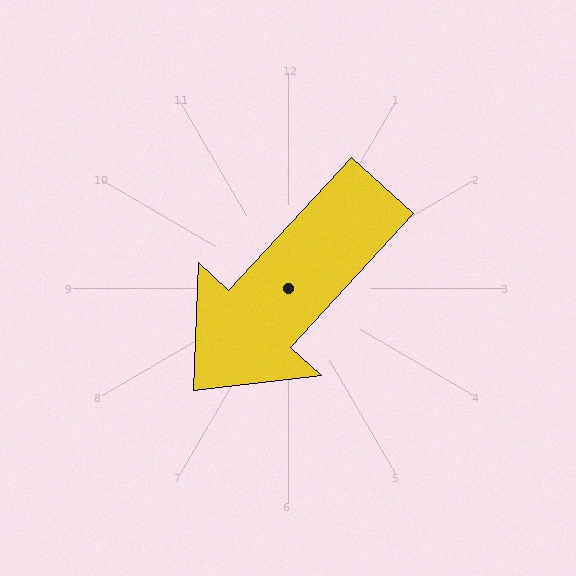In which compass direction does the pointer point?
Southwest.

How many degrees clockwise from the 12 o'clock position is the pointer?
Approximately 223 degrees.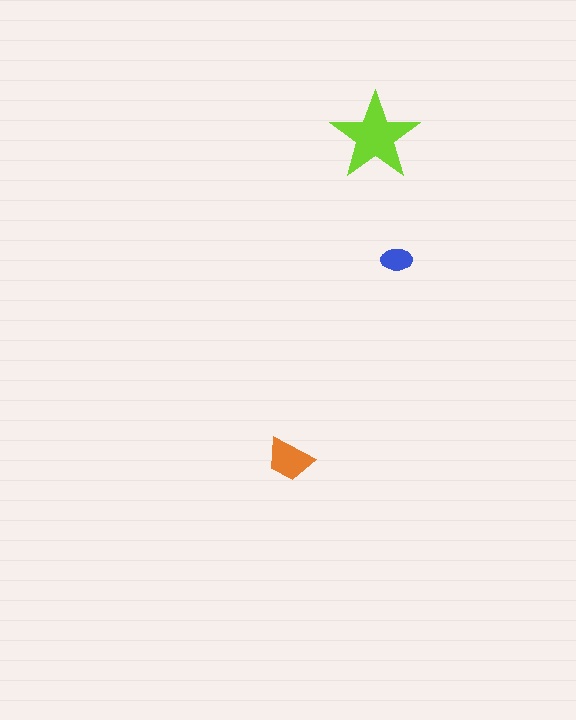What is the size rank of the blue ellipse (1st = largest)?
3rd.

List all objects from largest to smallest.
The lime star, the orange trapezoid, the blue ellipse.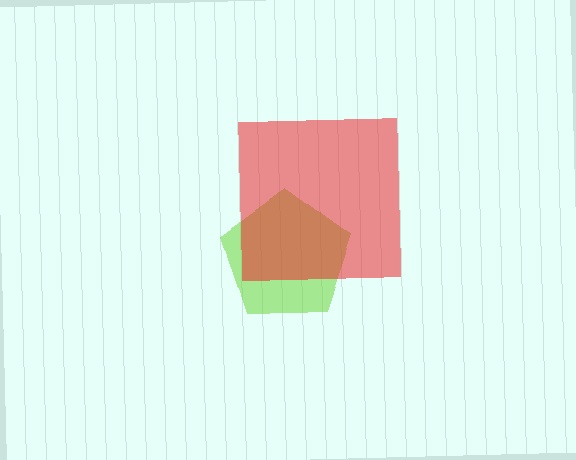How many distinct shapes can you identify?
There are 2 distinct shapes: a lime pentagon, a red square.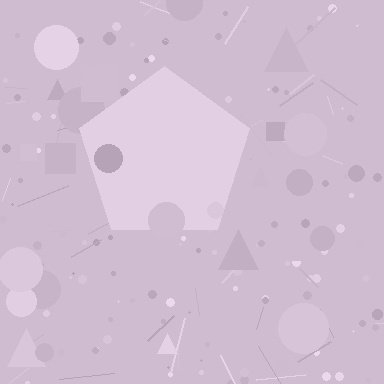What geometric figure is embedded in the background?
A pentagon is embedded in the background.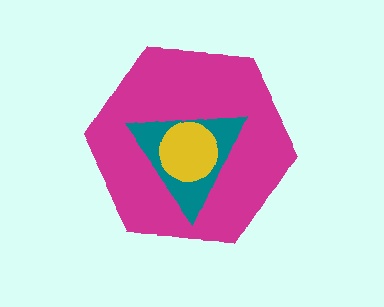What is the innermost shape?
The yellow circle.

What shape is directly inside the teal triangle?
The yellow circle.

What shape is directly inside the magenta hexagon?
The teal triangle.